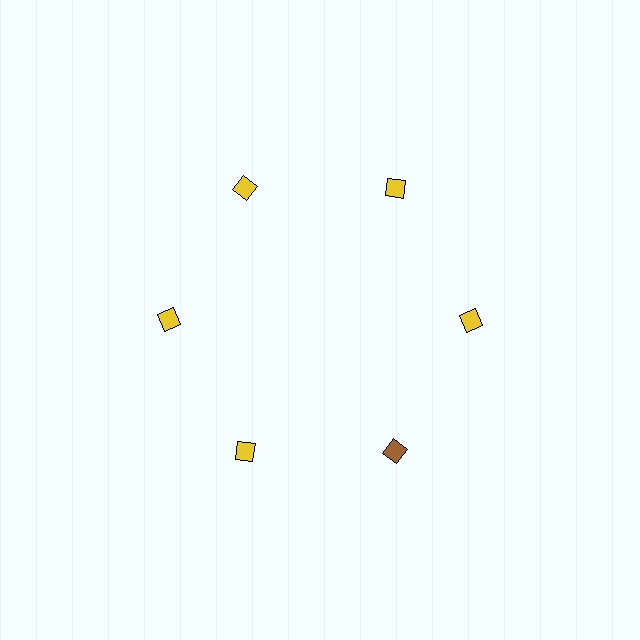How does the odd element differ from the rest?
It has a different color: brown instead of yellow.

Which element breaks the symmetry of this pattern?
The brown diamond at roughly the 5 o'clock position breaks the symmetry. All other shapes are yellow diamonds.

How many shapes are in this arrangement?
There are 6 shapes arranged in a ring pattern.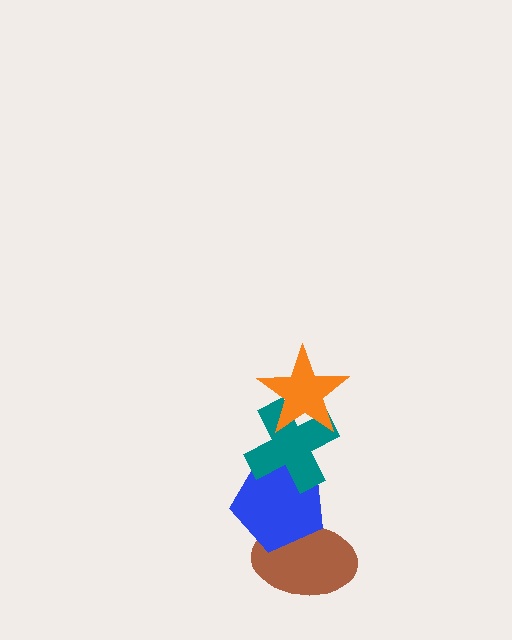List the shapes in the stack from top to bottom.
From top to bottom: the orange star, the teal cross, the blue pentagon, the brown ellipse.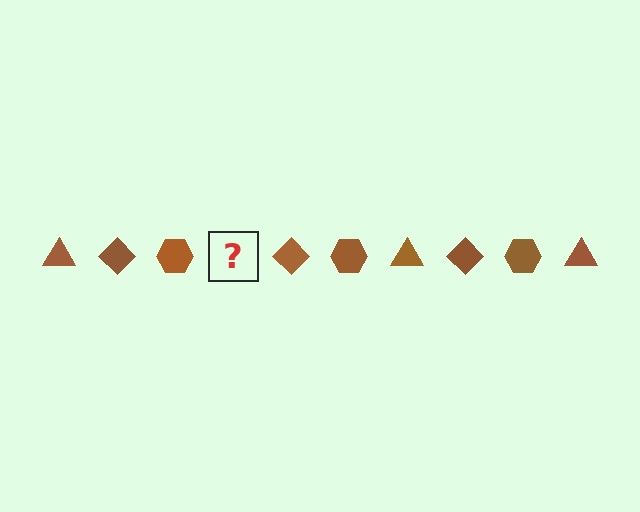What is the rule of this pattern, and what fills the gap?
The rule is that the pattern cycles through triangle, diamond, hexagon shapes in brown. The gap should be filled with a brown triangle.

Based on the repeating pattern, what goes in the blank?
The blank should be a brown triangle.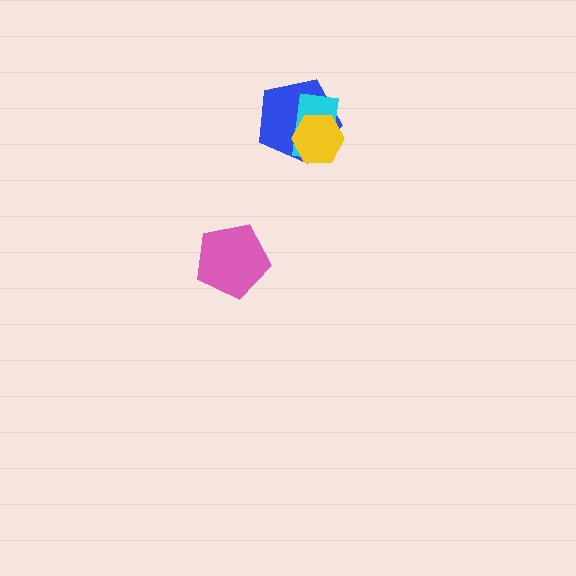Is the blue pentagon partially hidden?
Yes, it is partially covered by another shape.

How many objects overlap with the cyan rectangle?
2 objects overlap with the cyan rectangle.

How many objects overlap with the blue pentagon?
2 objects overlap with the blue pentagon.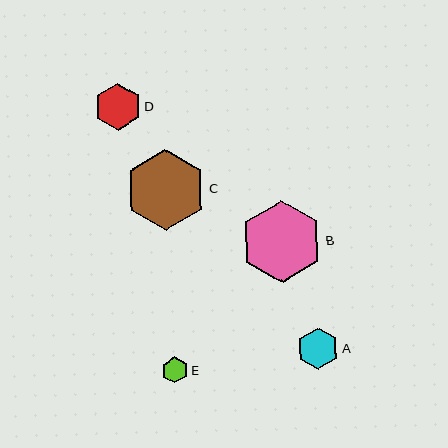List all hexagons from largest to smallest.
From largest to smallest: B, C, D, A, E.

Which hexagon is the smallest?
Hexagon E is the smallest with a size of approximately 26 pixels.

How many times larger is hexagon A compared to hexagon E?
Hexagon A is approximately 1.6 times the size of hexagon E.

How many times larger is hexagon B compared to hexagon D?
Hexagon B is approximately 1.8 times the size of hexagon D.